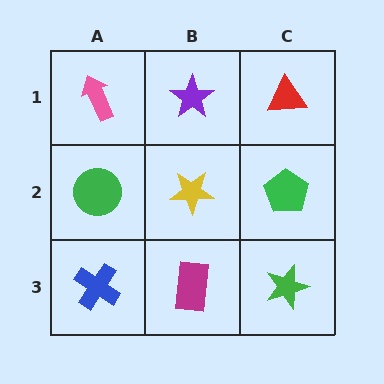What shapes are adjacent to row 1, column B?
A yellow star (row 2, column B), a pink arrow (row 1, column A), a red triangle (row 1, column C).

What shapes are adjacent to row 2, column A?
A pink arrow (row 1, column A), a blue cross (row 3, column A), a yellow star (row 2, column B).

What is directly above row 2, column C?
A red triangle.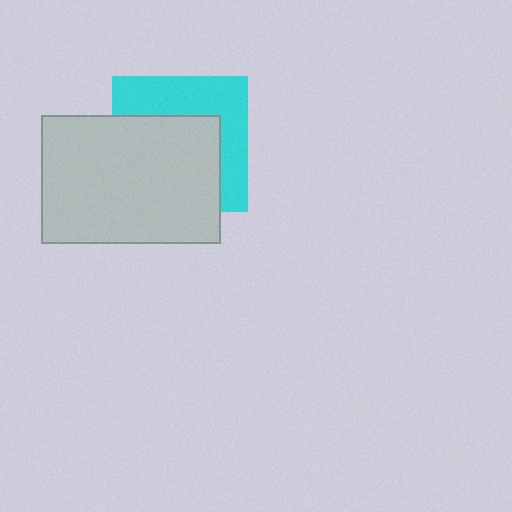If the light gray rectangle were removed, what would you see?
You would see the complete cyan square.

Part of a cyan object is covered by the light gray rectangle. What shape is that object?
It is a square.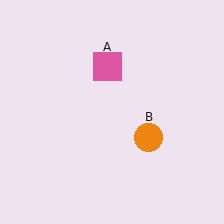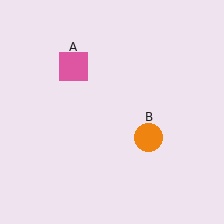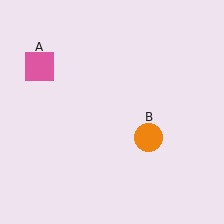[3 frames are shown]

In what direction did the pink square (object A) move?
The pink square (object A) moved left.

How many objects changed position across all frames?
1 object changed position: pink square (object A).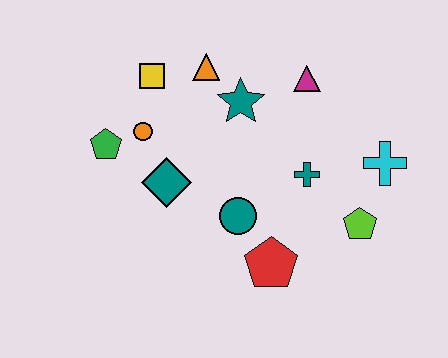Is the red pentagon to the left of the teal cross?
Yes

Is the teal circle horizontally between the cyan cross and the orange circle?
Yes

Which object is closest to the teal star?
The orange triangle is closest to the teal star.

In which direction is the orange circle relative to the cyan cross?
The orange circle is to the left of the cyan cross.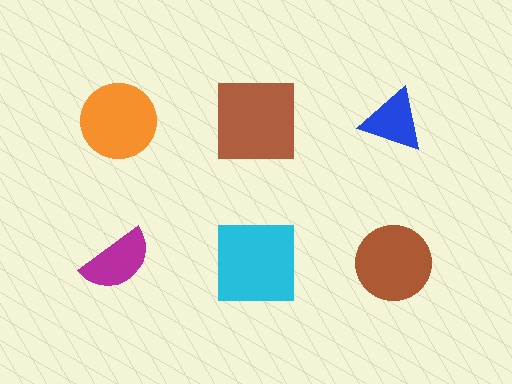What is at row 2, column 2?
A cyan square.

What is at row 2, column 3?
A brown circle.